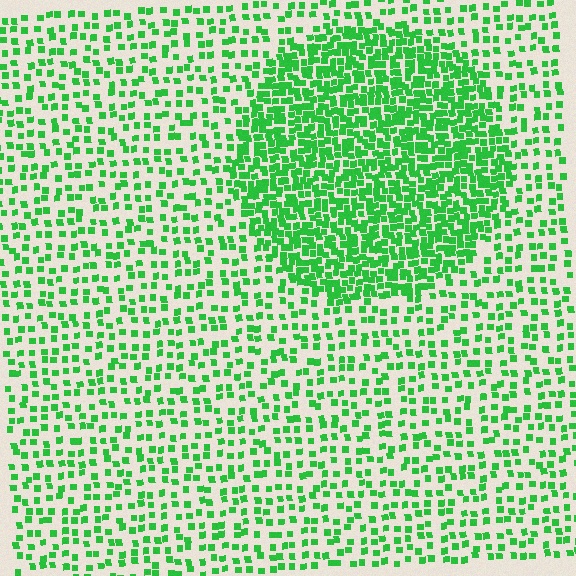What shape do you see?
I see a circle.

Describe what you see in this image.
The image contains small green elements arranged at two different densities. A circle-shaped region is visible where the elements are more densely packed than the surrounding area.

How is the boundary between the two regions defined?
The boundary is defined by a change in element density (approximately 2.4x ratio). All elements are the same color, size, and shape.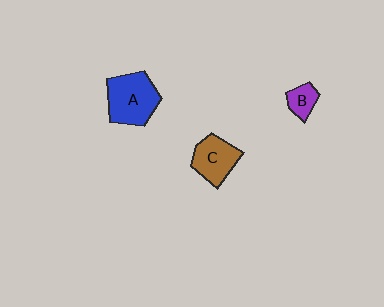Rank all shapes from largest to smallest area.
From largest to smallest: A (blue), C (brown), B (purple).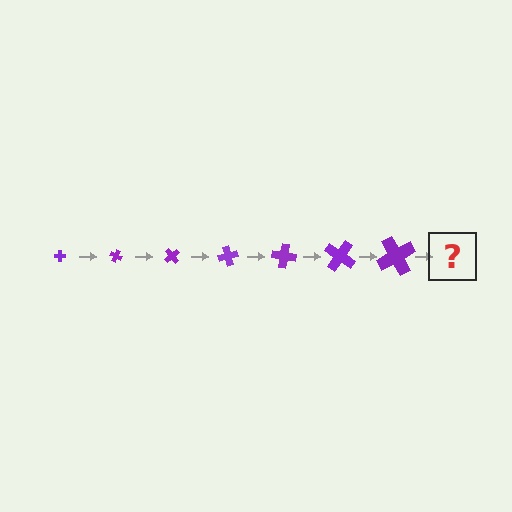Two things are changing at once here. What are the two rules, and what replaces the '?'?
The two rules are that the cross grows larger each step and it rotates 25 degrees each step. The '?' should be a cross, larger than the previous one and rotated 175 degrees from the start.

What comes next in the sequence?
The next element should be a cross, larger than the previous one and rotated 175 degrees from the start.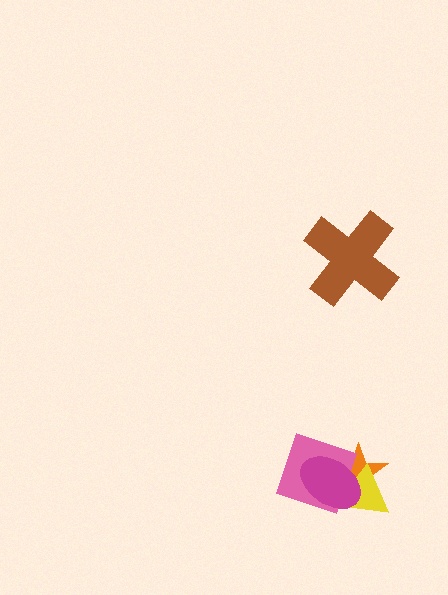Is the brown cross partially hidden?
No, no other shape covers it.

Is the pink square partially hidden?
Yes, it is partially covered by another shape.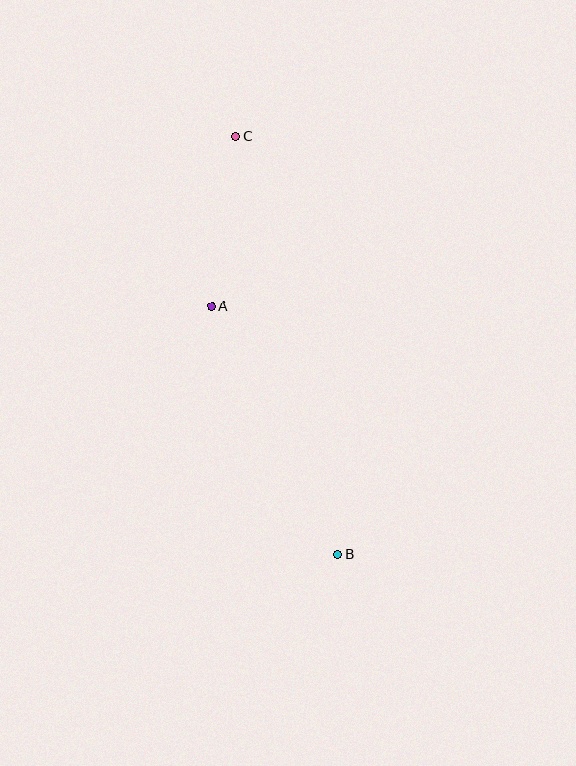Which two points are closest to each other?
Points A and C are closest to each other.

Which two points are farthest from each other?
Points B and C are farthest from each other.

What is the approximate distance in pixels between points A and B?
The distance between A and B is approximately 279 pixels.